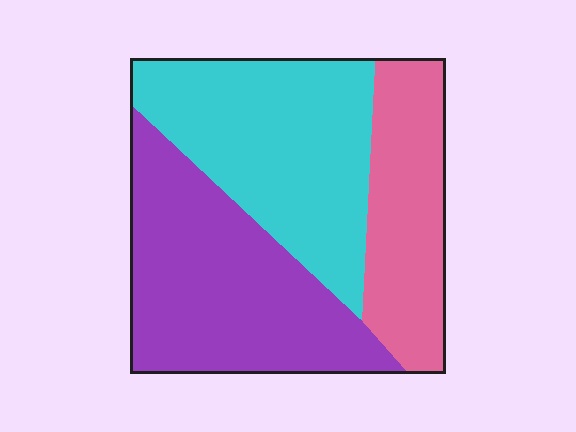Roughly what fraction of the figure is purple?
Purple takes up between a quarter and a half of the figure.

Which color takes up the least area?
Pink, at roughly 25%.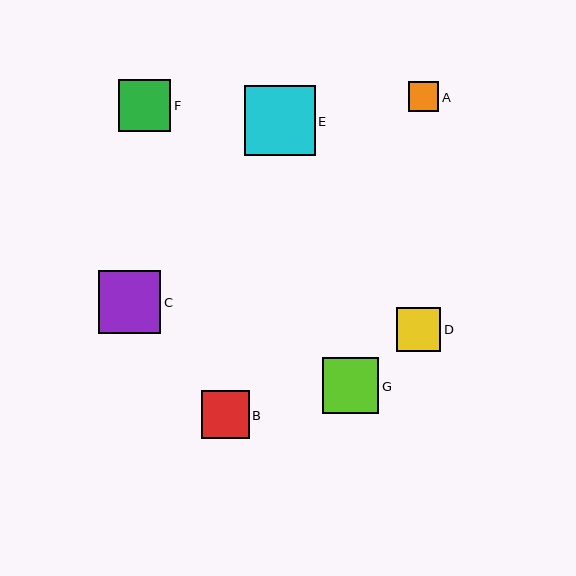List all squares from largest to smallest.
From largest to smallest: E, C, G, F, B, D, A.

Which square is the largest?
Square E is the largest with a size of approximately 70 pixels.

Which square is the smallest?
Square A is the smallest with a size of approximately 30 pixels.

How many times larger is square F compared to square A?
Square F is approximately 1.7 times the size of square A.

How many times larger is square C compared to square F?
Square C is approximately 1.2 times the size of square F.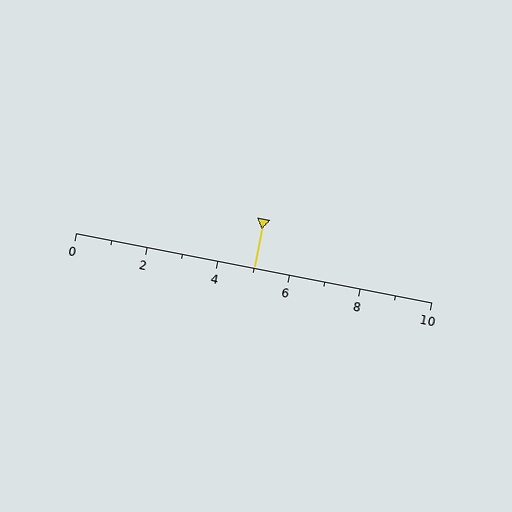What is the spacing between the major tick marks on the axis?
The major ticks are spaced 2 apart.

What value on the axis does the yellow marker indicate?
The marker indicates approximately 5.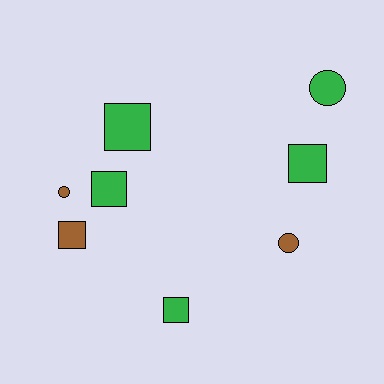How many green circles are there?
There is 1 green circle.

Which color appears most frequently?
Green, with 5 objects.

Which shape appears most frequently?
Square, with 5 objects.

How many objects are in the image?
There are 8 objects.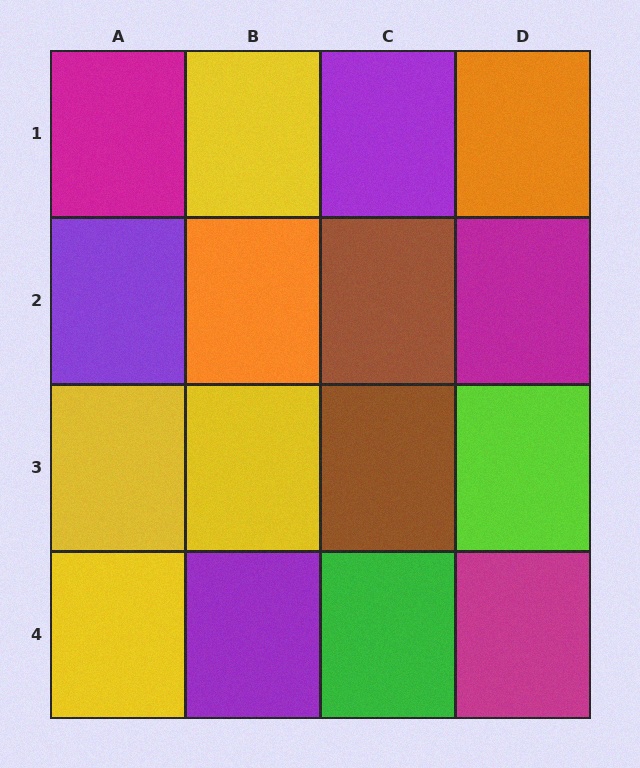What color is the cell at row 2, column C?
Brown.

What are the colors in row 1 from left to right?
Magenta, yellow, purple, orange.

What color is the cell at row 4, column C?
Green.